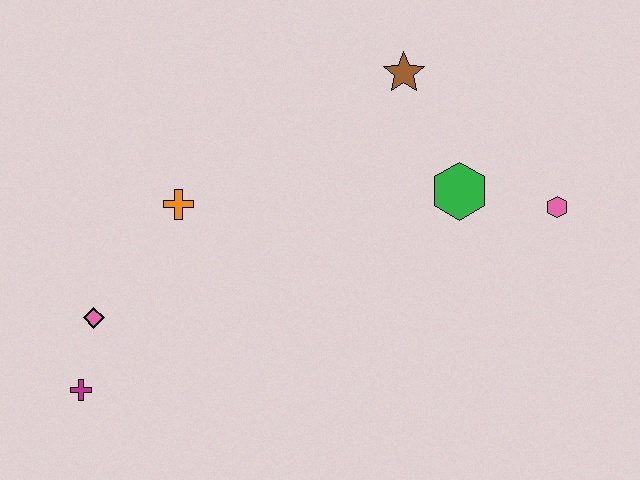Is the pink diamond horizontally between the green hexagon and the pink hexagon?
No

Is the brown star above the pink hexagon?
Yes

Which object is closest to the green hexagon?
The pink hexagon is closest to the green hexagon.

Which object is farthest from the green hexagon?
The magenta cross is farthest from the green hexagon.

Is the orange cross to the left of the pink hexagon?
Yes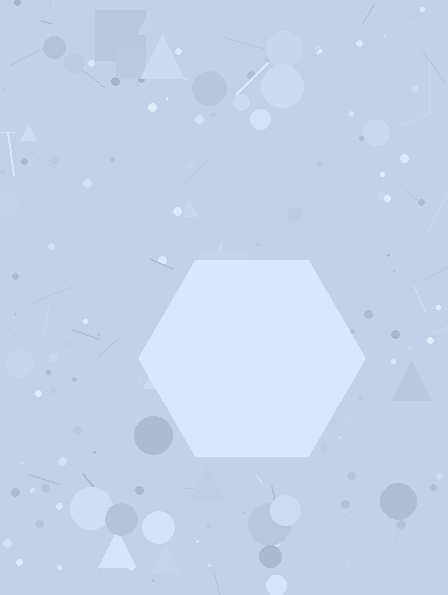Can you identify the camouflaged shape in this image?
The camouflaged shape is a hexagon.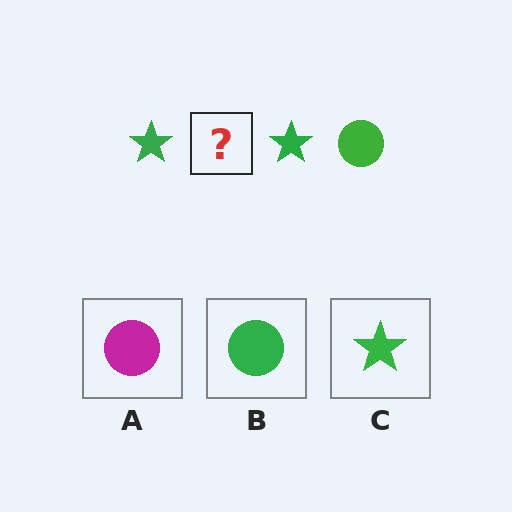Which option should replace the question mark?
Option B.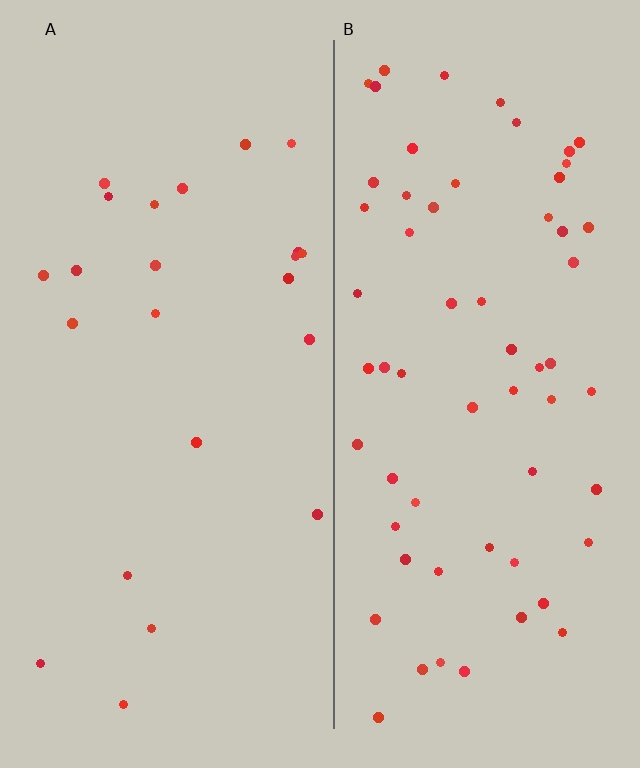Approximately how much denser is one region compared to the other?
Approximately 2.7× — region B over region A.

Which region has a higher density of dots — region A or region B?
B (the right).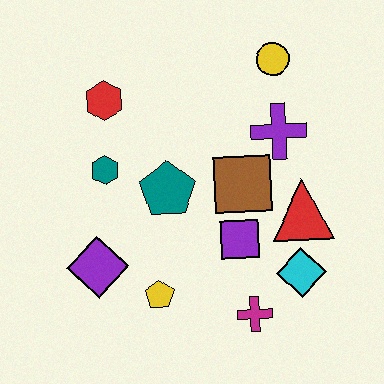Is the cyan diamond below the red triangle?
Yes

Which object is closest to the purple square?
The brown square is closest to the purple square.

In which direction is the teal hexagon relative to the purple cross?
The teal hexagon is to the left of the purple cross.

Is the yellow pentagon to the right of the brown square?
No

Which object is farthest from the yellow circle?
The purple diamond is farthest from the yellow circle.